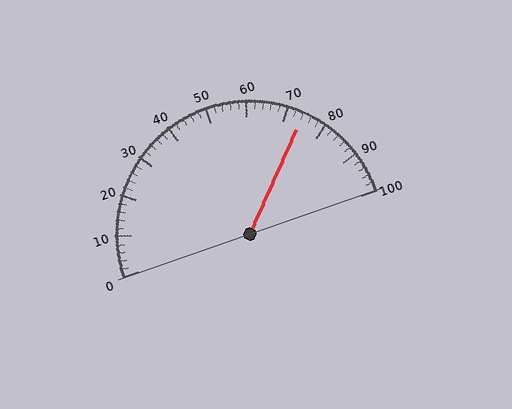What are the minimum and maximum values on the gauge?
The gauge ranges from 0 to 100.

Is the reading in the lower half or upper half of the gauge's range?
The reading is in the upper half of the range (0 to 100).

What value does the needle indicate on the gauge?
The needle indicates approximately 74.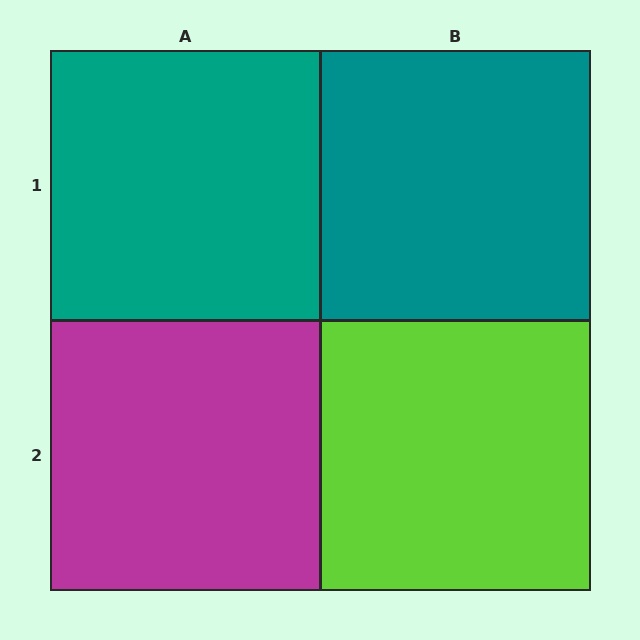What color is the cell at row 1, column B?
Teal.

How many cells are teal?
2 cells are teal.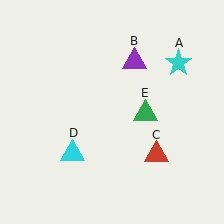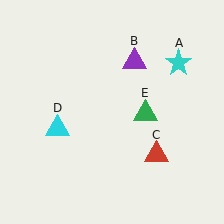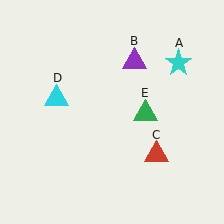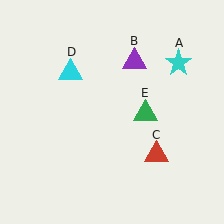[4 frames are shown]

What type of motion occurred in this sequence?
The cyan triangle (object D) rotated clockwise around the center of the scene.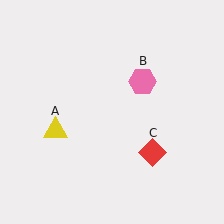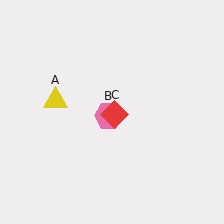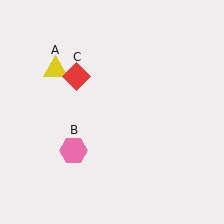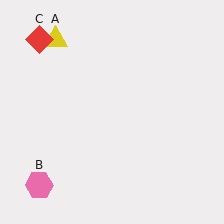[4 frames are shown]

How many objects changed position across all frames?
3 objects changed position: yellow triangle (object A), pink hexagon (object B), red diamond (object C).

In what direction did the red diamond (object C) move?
The red diamond (object C) moved up and to the left.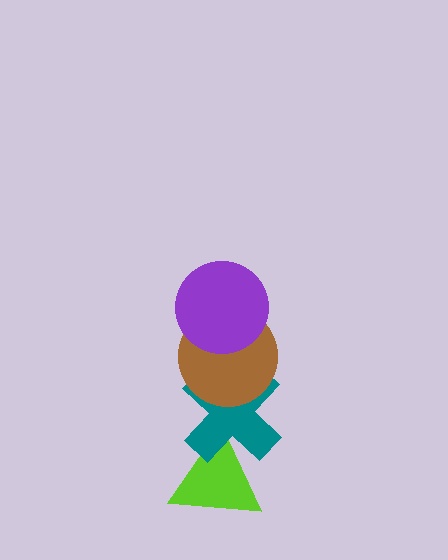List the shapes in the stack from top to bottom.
From top to bottom: the purple circle, the brown circle, the teal cross, the lime triangle.